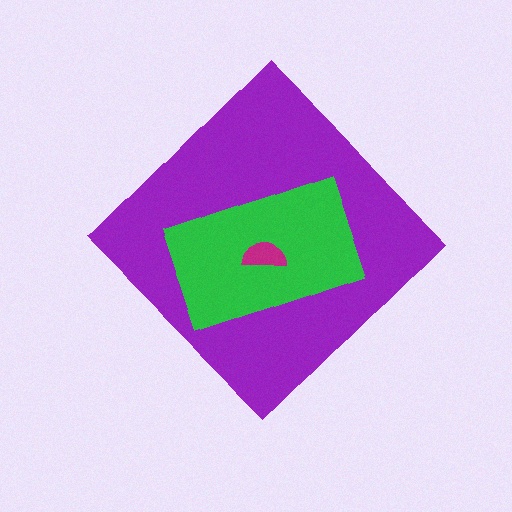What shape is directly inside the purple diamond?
The green rectangle.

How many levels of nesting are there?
3.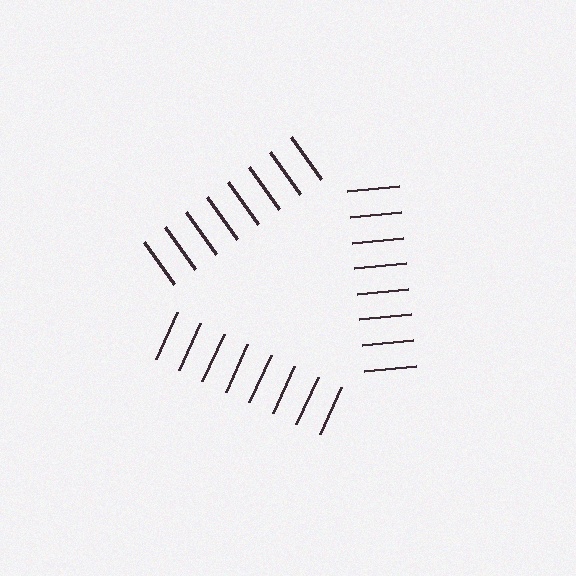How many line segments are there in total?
24 — 8 along each of the 3 edges.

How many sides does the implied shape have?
3 sides — the line-ends trace a triangle.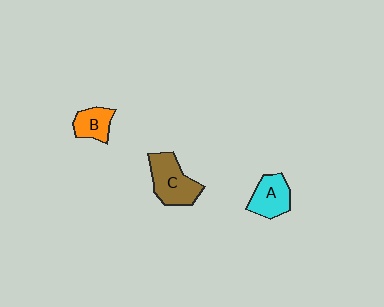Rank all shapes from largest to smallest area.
From largest to smallest: C (brown), A (cyan), B (orange).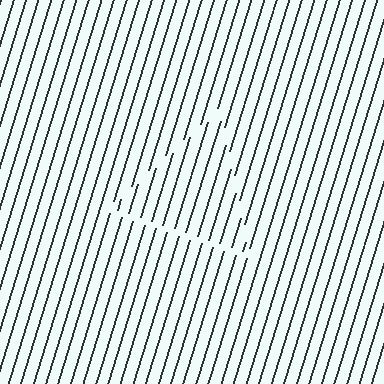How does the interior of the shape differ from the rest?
The interior of the shape contains the same grating, shifted by half a period — the contour is defined by the phase discontinuity where line-ends from the inner and outer gratings abut.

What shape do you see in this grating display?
An illusory triangle. The interior of the shape contains the same grating, shifted by half a period — the contour is defined by the phase discontinuity where line-ends from the inner and outer gratings abut.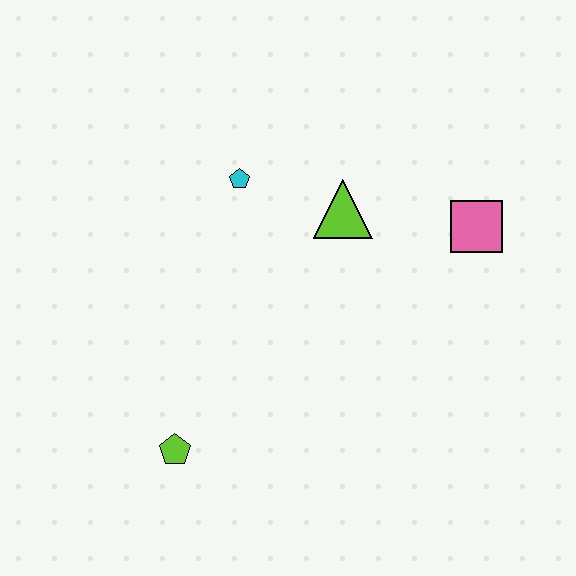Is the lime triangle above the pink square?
Yes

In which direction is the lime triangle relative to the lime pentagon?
The lime triangle is above the lime pentagon.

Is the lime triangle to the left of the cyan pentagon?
No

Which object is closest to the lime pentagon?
The cyan pentagon is closest to the lime pentagon.